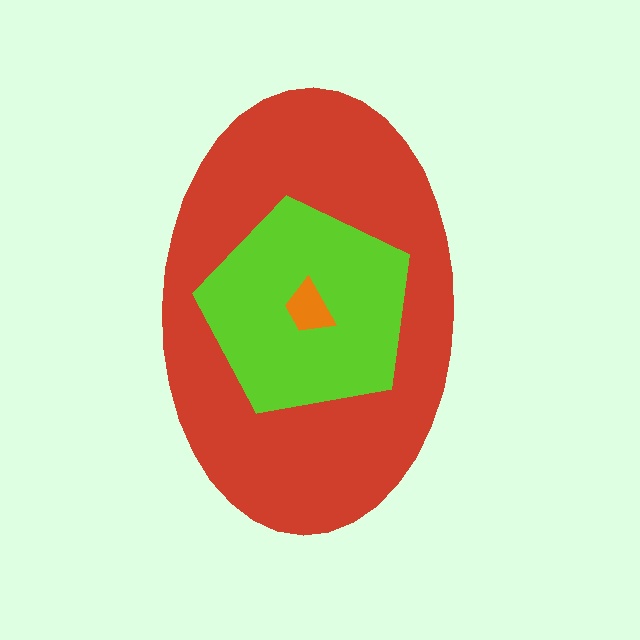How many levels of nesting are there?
3.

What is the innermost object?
The orange trapezoid.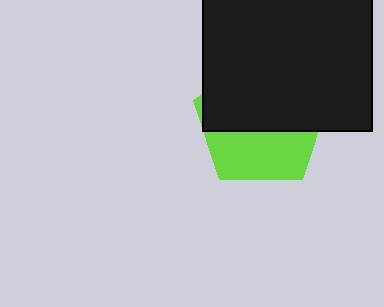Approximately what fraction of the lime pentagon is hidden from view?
Roughly 59% of the lime pentagon is hidden behind the black square.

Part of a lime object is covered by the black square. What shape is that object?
It is a pentagon.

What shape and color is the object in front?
The object in front is a black square.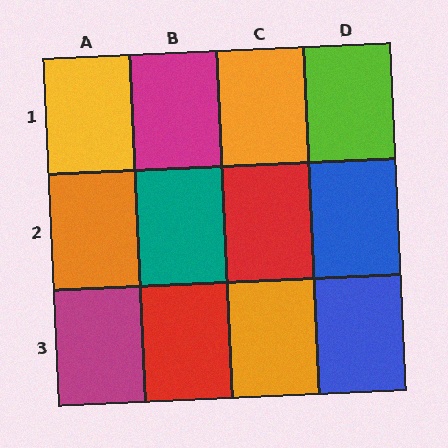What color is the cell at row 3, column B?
Red.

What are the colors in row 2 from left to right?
Orange, teal, red, blue.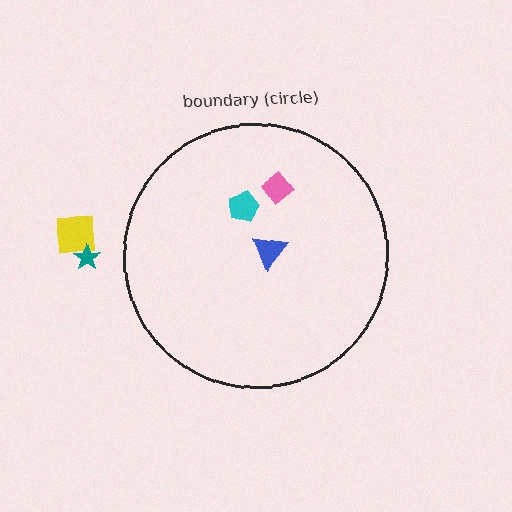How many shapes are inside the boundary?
3 inside, 2 outside.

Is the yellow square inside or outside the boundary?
Outside.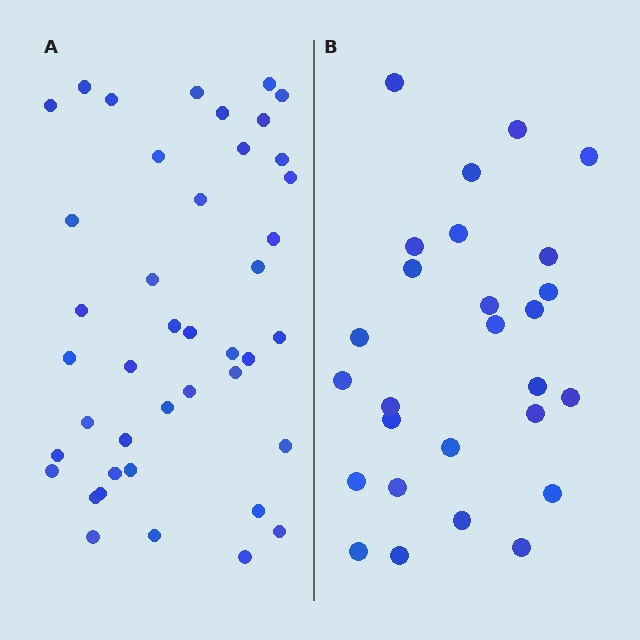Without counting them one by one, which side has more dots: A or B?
Region A (the left region) has more dots.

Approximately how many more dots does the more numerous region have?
Region A has approximately 15 more dots than region B.